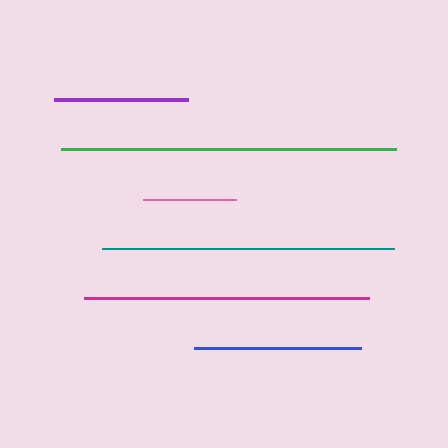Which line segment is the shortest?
The pink line is the shortest at approximately 93 pixels.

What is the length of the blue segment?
The blue segment is approximately 168 pixels long.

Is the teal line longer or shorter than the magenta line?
The teal line is longer than the magenta line.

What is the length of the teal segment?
The teal segment is approximately 292 pixels long.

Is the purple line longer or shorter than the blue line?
The blue line is longer than the purple line.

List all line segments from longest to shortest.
From longest to shortest: green, teal, magenta, blue, purple, pink.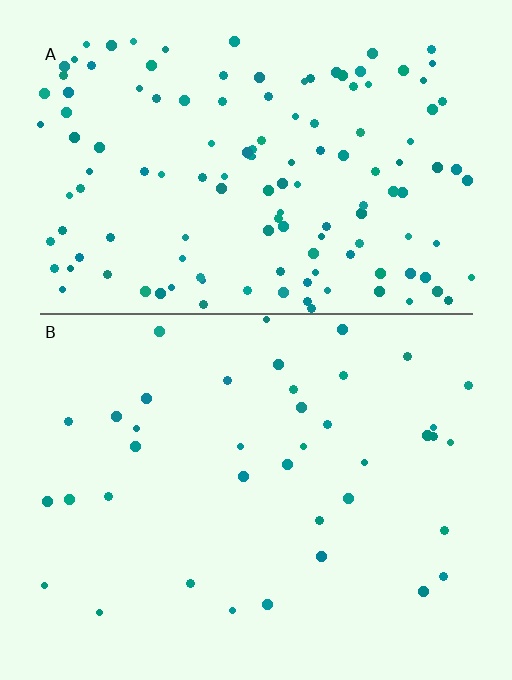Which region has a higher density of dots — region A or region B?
A (the top).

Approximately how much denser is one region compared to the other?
Approximately 3.5× — region A over region B.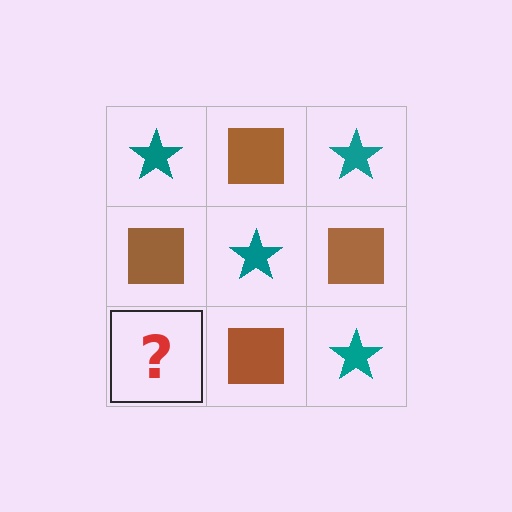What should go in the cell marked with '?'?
The missing cell should contain a teal star.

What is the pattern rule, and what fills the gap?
The rule is that it alternates teal star and brown square in a checkerboard pattern. The gap should be filled with a teal star.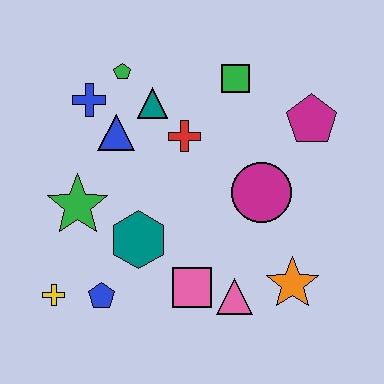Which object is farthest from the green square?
The yellow cross is farthest from the green square.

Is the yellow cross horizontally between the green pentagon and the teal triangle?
No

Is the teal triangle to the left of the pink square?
Yes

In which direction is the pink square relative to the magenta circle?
The pink square is below the magenta circle.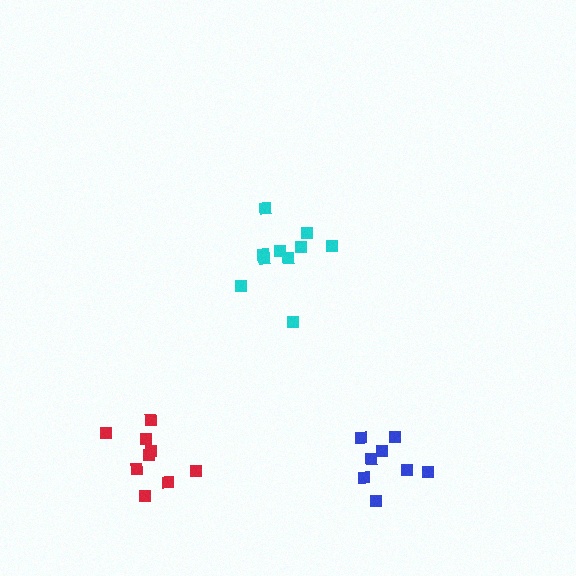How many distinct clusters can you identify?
There are 3 distinct clusters.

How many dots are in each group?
Group 1: 10 dots, Group 2: 9 dots, Group 3: 8 dots (27 total).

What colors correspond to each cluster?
The clusters are colored: cyan, red, blue.